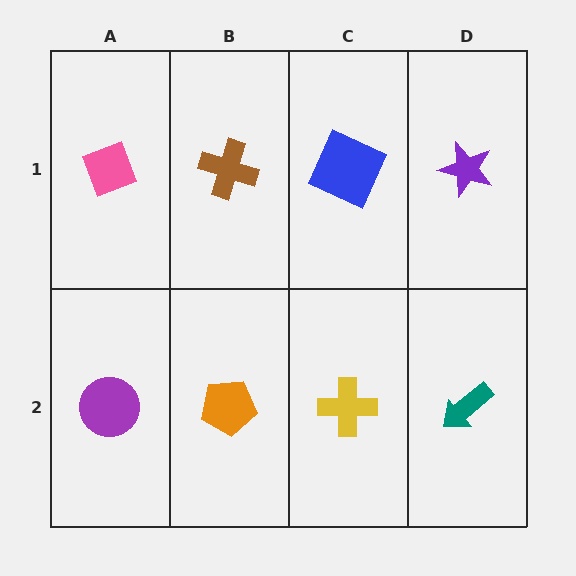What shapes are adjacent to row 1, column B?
An orange pentagon (row 2, column B), a pink diamond (row 1, column A), a blue square (row 1, column C).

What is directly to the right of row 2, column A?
An orange pentagon.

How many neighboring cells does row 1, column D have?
2.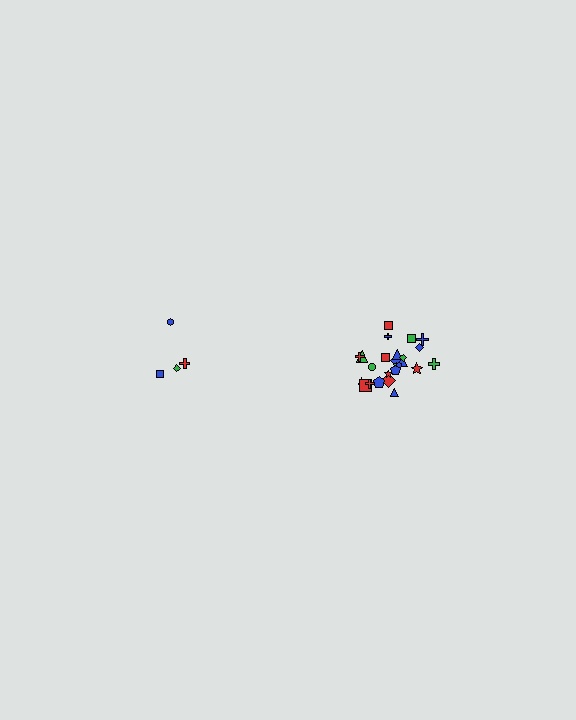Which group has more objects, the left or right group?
The right group.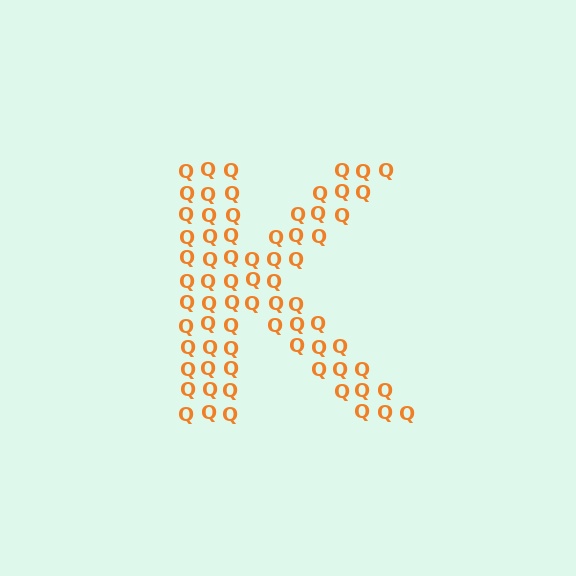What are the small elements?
The small elements are letter Q's.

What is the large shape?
The large shape is the letter K.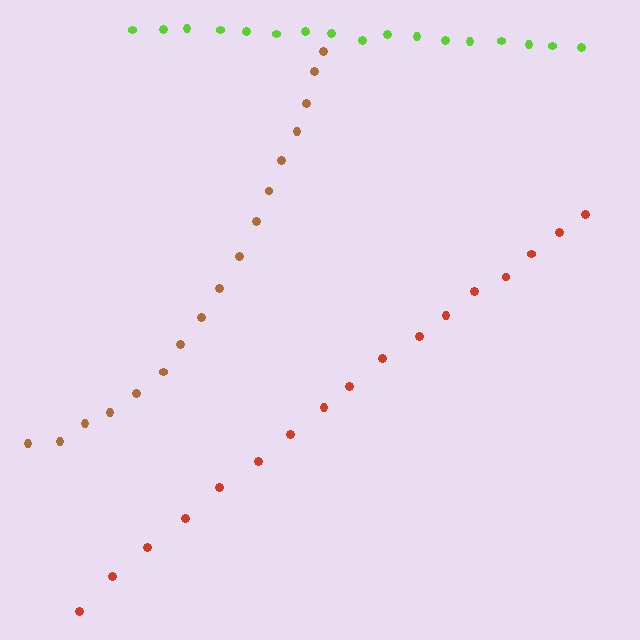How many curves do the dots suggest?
There are 3 distinct paths.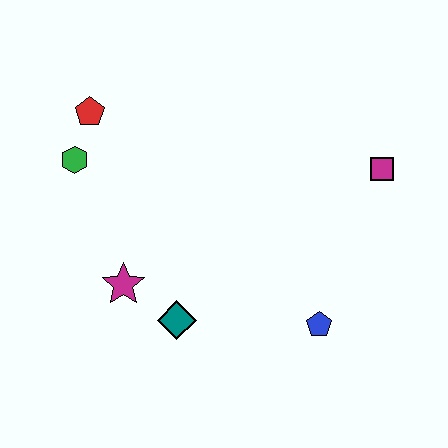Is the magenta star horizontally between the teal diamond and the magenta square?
No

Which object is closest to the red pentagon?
The green hexagon is closest to the red pentagon.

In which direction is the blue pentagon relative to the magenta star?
The blue pentagon is to the right of the magenta star.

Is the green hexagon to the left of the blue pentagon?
Yes